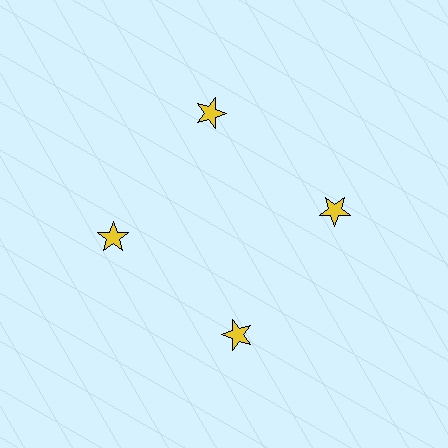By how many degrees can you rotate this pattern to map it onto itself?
The pattern maps onto itself every 90 degrees of rotation.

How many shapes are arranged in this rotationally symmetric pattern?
There are 4 shapes, arranged in 4 groups of 1.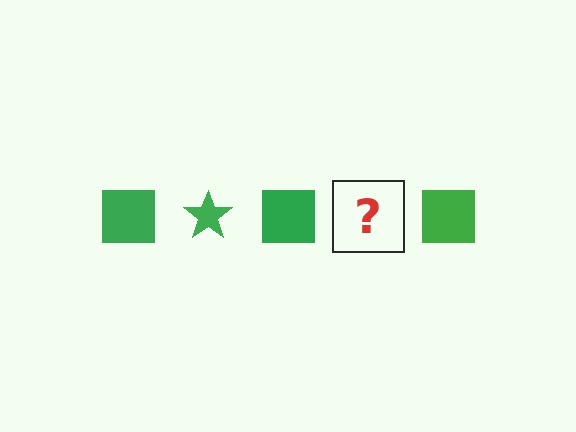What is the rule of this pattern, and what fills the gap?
The rule is that the pattern cycles through square, star shapes in green. The gap should be filled with a green star.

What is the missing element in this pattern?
The missing element is a green star.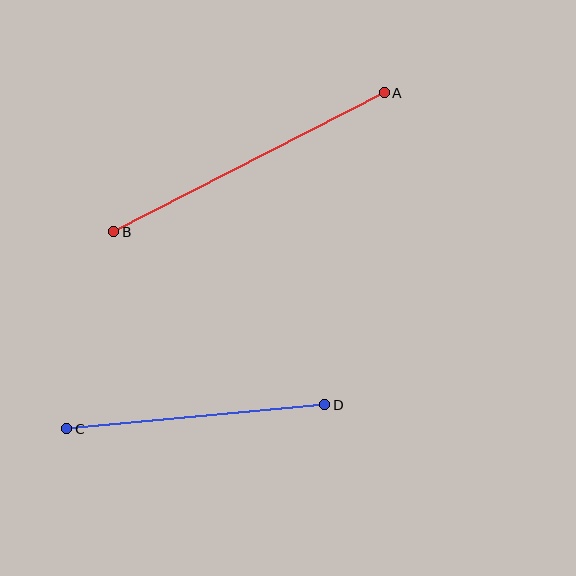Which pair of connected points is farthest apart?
Points A and B are farthest apart.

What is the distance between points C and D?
The distance is approximately 259 pixels.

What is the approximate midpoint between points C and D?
The midpoint is at approximately (196, 417) pixels.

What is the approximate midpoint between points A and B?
The midpoint is at approximately (249, 162) pixels.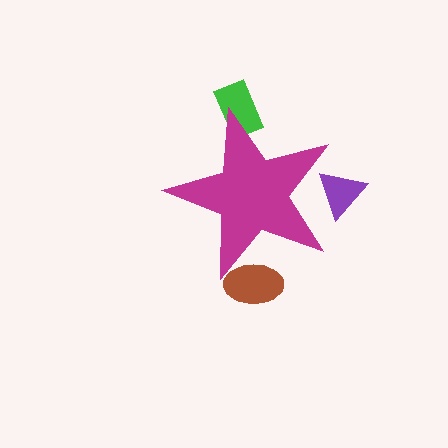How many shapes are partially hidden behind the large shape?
3 shapes are partially hidden.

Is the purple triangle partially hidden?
Yes, the purple triangle is partially hidden behind the magenta star.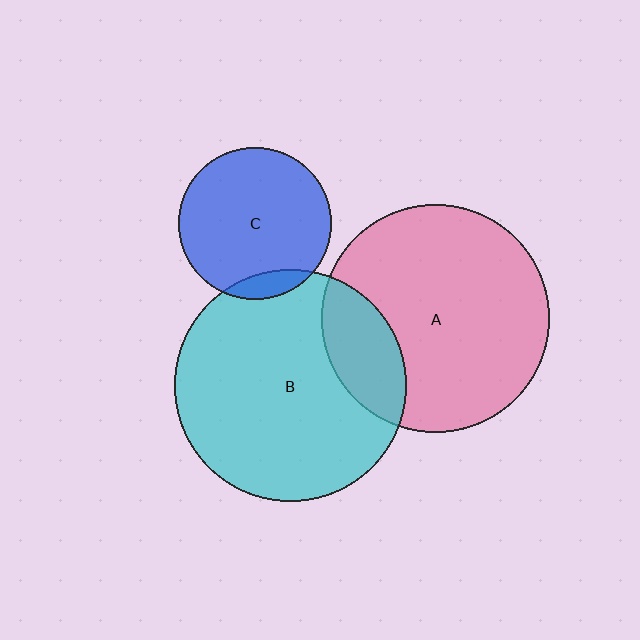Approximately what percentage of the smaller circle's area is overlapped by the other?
Approximately 20%.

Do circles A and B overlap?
Yes.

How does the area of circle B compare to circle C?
Approximately 2.3 times.